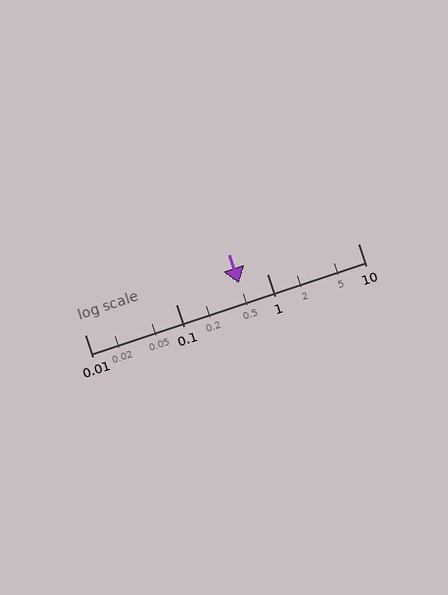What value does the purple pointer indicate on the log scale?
The pointer indicates approximately 0.49.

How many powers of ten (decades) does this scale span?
The scale spans 3 decades, from 0.01 to 10.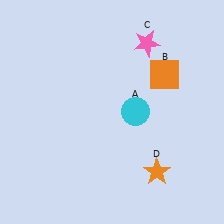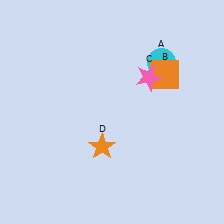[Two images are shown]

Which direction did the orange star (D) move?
The orange star (D) moved left.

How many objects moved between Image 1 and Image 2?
3 objects moved between the two images.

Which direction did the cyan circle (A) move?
The cyan circle (A) moved up.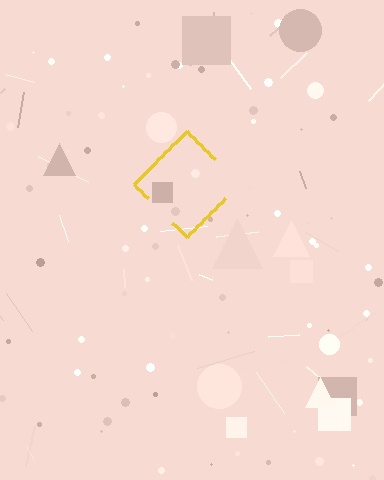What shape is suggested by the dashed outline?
The dashed outline suggests a diamond.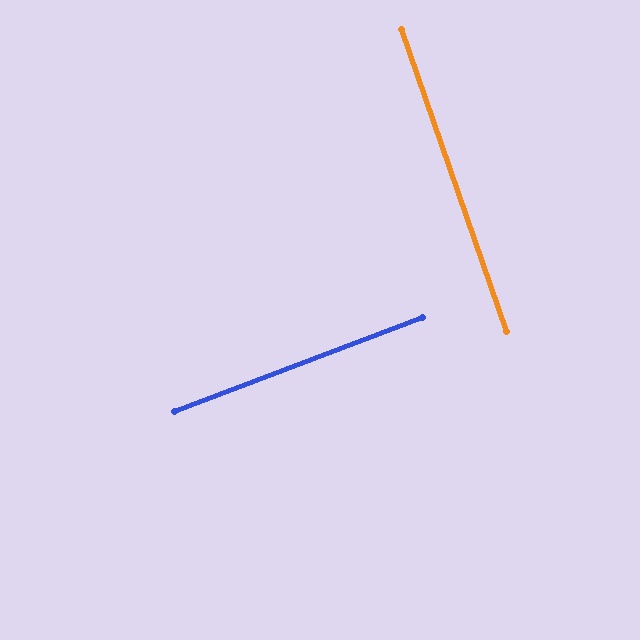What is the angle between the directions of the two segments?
Approximately 88 degrees.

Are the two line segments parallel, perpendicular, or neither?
Perpendicular — they meet at approximately 88°.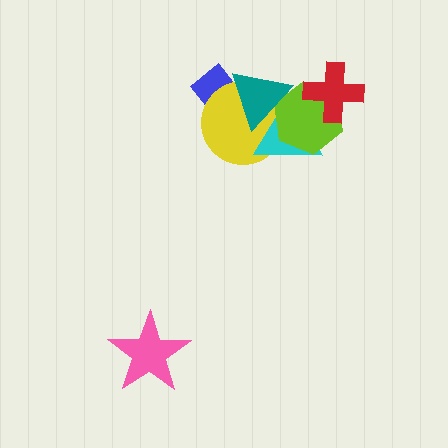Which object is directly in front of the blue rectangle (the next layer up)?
The yellow circle is directly in front of the blue rectangle.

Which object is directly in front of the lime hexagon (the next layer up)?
The red cross is directly in front of the lime hexagon.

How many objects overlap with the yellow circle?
4 objects overlap with the yellow circle.